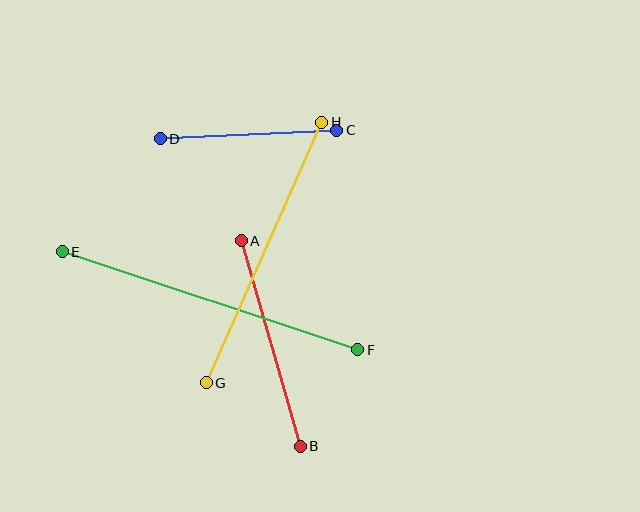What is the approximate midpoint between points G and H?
The midpoint is at approximately (264, 253) pixels.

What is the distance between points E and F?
The distance is approximately 311 pixels.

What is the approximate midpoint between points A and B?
The midpoint is at approximately (271, 344) pixels.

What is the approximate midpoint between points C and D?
The midpoint is at approximately (249, 134) pixels.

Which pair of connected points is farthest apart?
Points E and F are farthest apart.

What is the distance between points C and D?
The distance is approximately 177 pixels.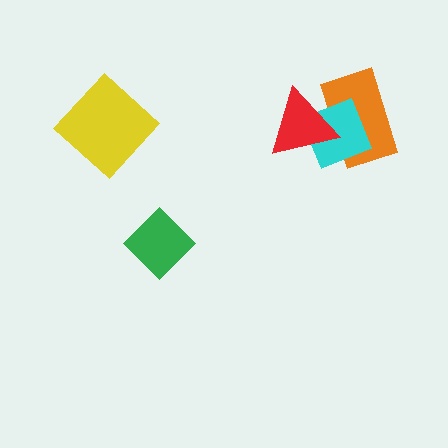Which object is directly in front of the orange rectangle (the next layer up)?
The cyan diamond is directly in front of the orange rectangle.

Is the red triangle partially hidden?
No, no other shape covers it.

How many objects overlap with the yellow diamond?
0 objects overlap with the yellow diamond.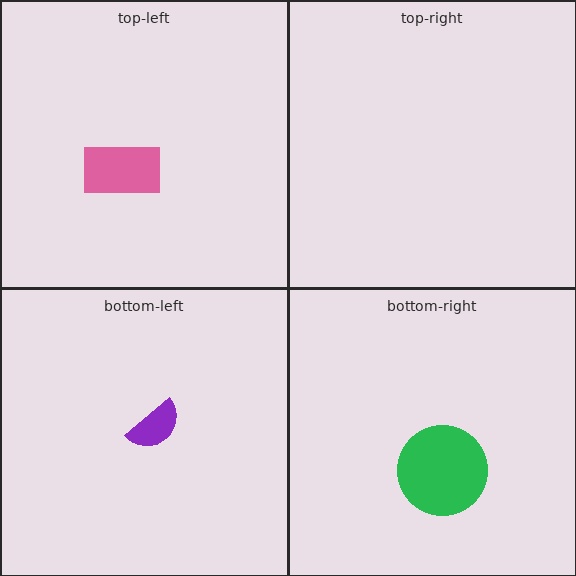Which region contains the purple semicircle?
The bottom-left region.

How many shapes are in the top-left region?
1.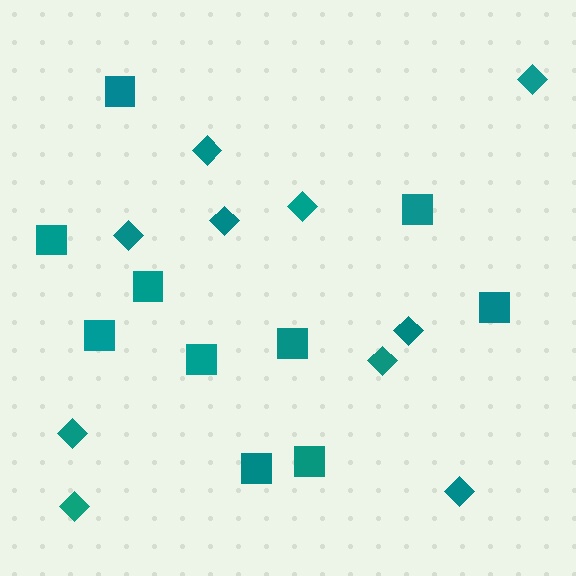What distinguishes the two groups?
There are 2 groups: one group of squares (10) and one group of diamonds (10).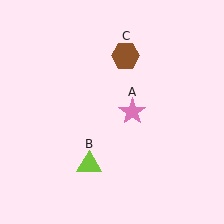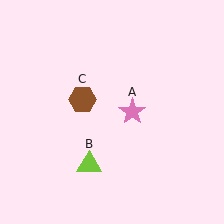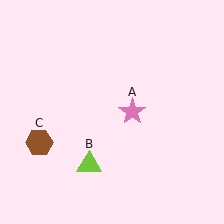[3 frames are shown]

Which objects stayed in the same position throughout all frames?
Pink star (object A) and lime triangle (object B) remained stationary.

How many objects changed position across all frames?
1 object changed position: brown hexagon (object C).